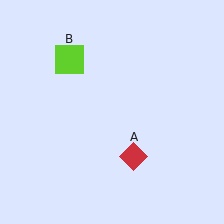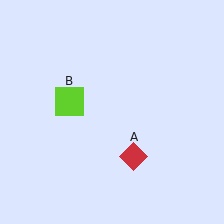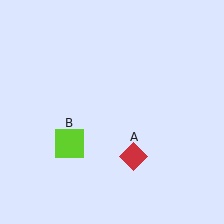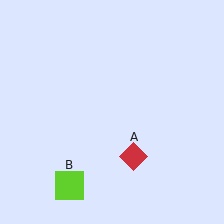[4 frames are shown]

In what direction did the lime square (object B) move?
The lime square (object B) moved down.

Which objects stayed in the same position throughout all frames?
Red diamond (object A) remained stationary.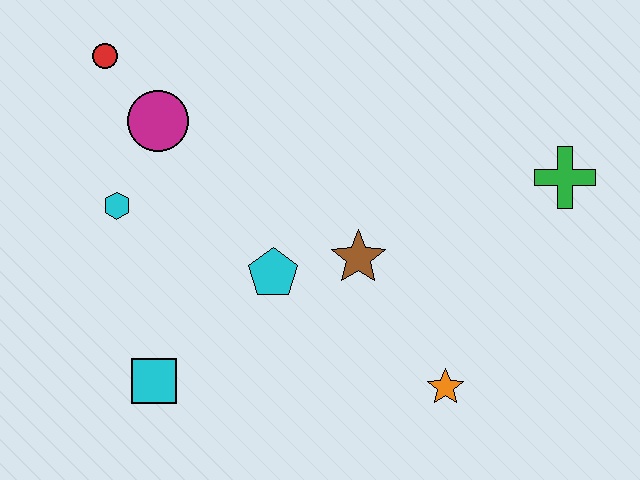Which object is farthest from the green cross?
The red circle is farthest from the green cross.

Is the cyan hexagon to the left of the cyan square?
Yes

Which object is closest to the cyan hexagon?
The magenta circle is closest to the cyan hexagon.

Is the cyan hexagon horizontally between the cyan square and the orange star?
No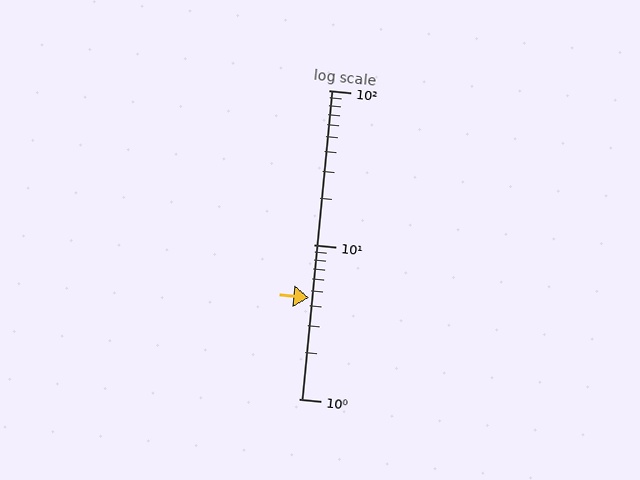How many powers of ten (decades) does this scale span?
The scale spans 2 decades, from 1 to 100.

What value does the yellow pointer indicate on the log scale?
The pointer indicates approximately 4.5.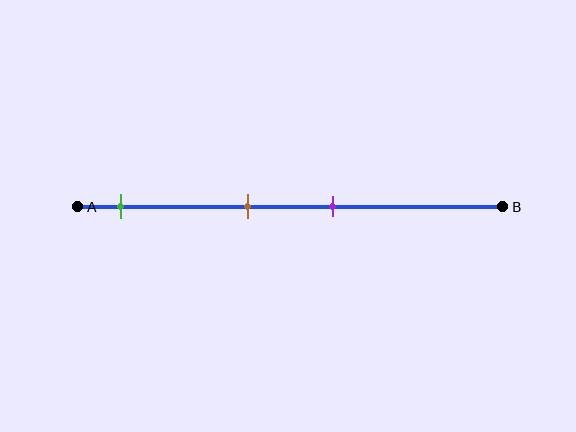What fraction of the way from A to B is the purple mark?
The purple mark is approximately 60% (0.6) of the way from A to B.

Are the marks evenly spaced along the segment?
No, the marks are not evenly spaced.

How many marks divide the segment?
There are 3 marks dividing the segment.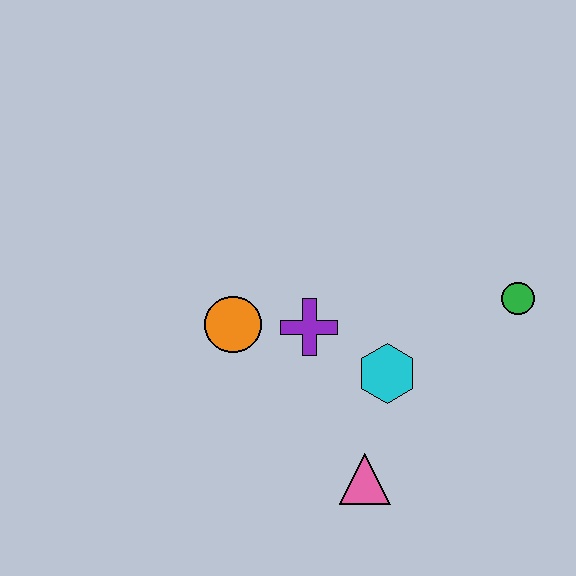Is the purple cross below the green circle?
Yes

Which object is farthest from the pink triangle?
The green circle is farthest from the pink triangle.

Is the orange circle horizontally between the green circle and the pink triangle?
No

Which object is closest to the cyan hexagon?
The purple cross is closest to the cyan hexagon.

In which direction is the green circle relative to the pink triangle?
The green circle is above the pink triangle.